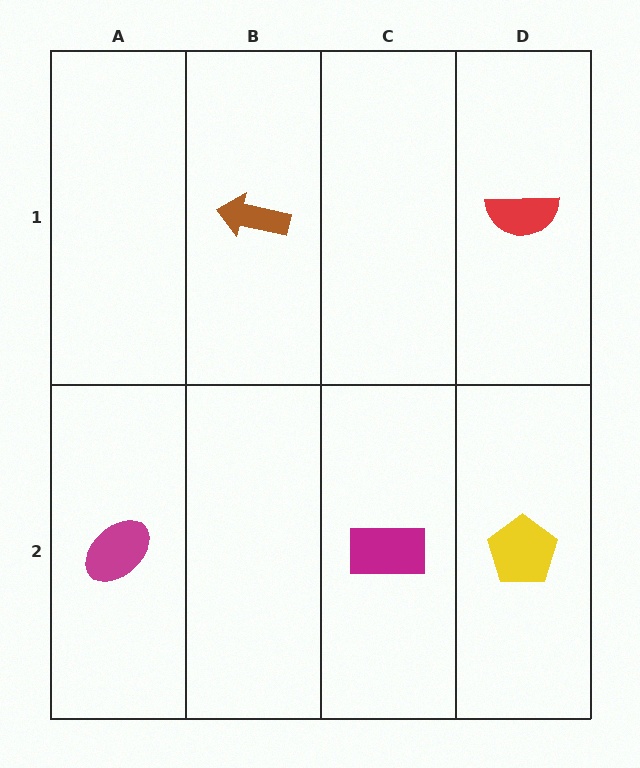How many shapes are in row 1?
2 shapes.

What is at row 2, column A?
A magenta ellipse.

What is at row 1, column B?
A brown arrow.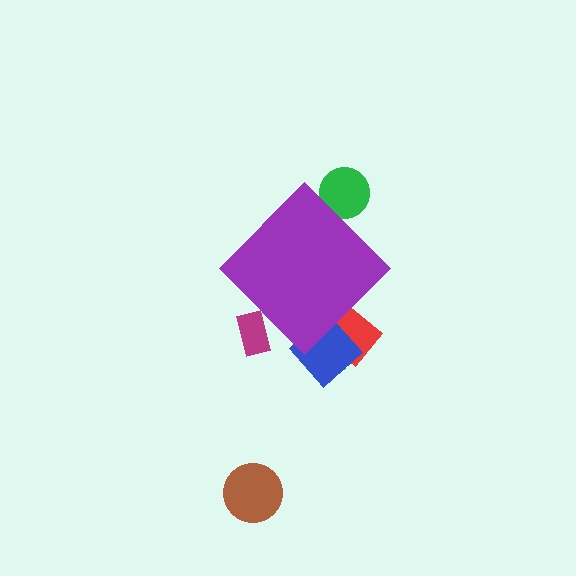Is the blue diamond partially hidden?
Yes, the blue diamond is partially hidden behind the purple diamond.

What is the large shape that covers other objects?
A purple diamond.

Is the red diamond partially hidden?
Yes, the red diamond is partially hidden behind the purple diamond.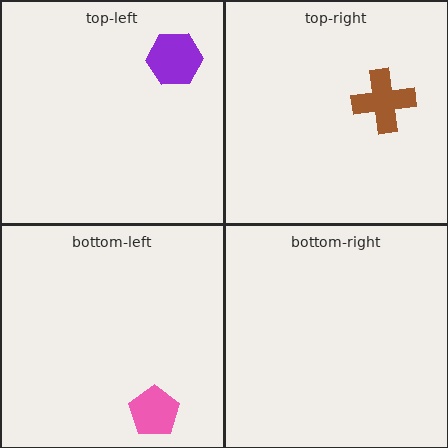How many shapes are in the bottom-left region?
1.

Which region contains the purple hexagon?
The top-left region.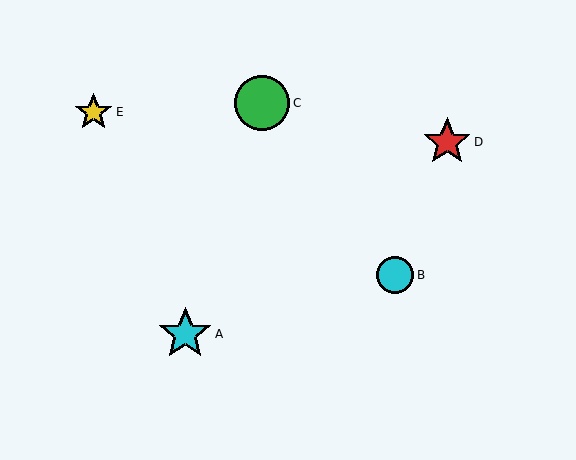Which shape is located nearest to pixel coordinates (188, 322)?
The cyan star (labeled A) at (185, 334) is nearest to that location.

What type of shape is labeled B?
Shape B is a cyan circle.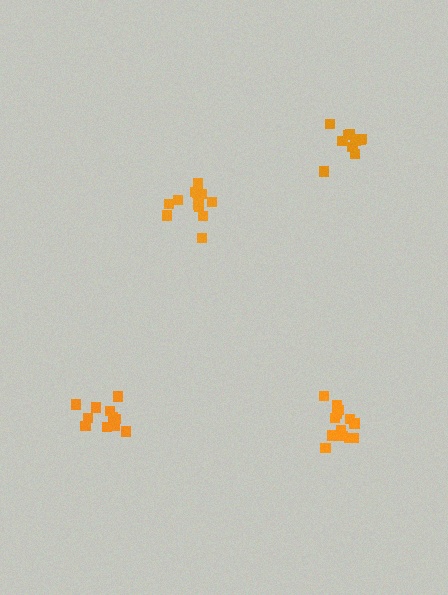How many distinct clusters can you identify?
There are 4 distinct clusters.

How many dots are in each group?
Group 1: 11 dots, Group 2: 13 dots, Group 3: 13 dots, Group 4: 11 dots (48 total).